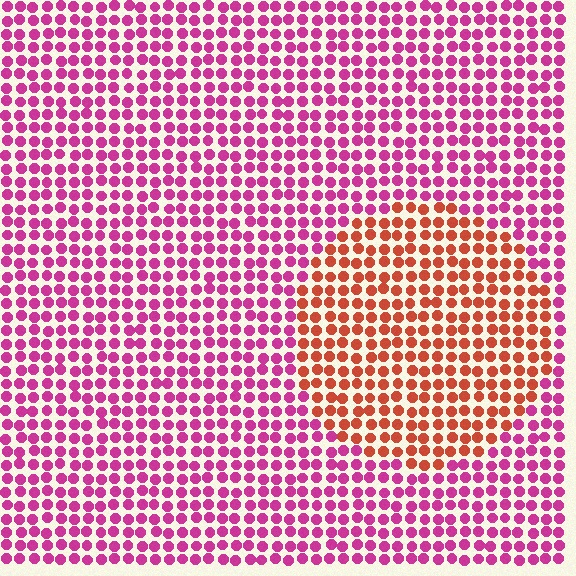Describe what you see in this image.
The image is filled with small magenta elements in a uniform arrangement. A circle-shaped region is visible where the elements are tinted to a slightly different hue, forming a subtle color boundary.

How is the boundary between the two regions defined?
The boundary is defined purely by a slight shift in hue (about 48 degrees). Spacing, size, and orientation are identical on both sides.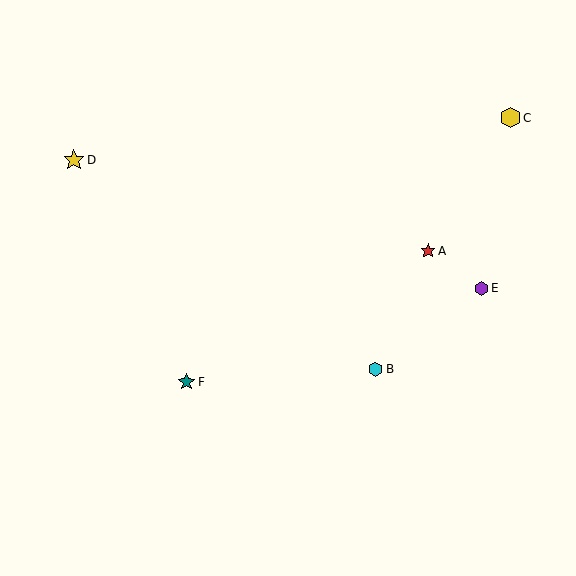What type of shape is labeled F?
Shape F is a teal star.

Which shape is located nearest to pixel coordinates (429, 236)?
The red star (labeled A) at (428, 251) is nearest to that location.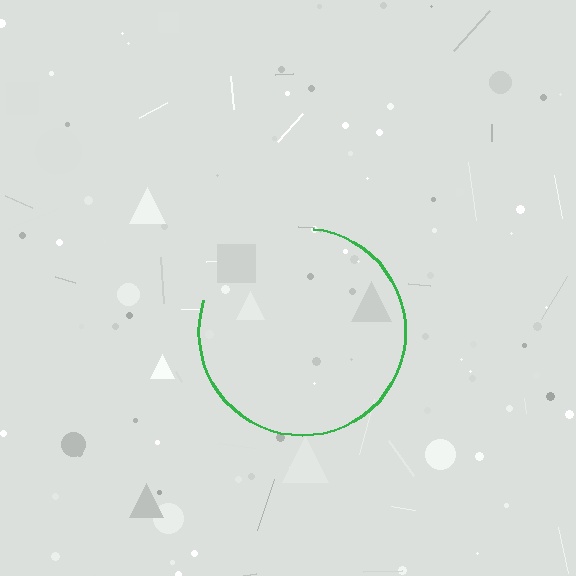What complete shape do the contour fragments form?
The contour fragments form a circle.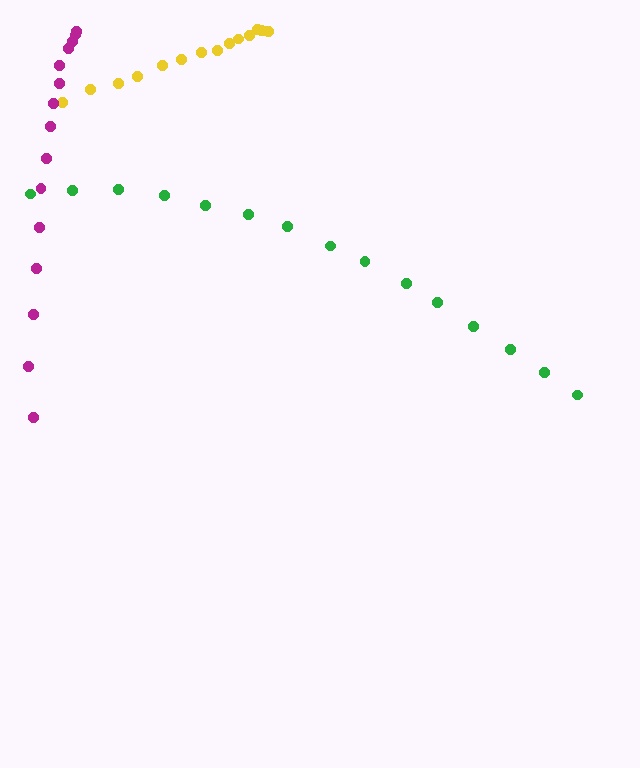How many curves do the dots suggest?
There are 3 distinct paths.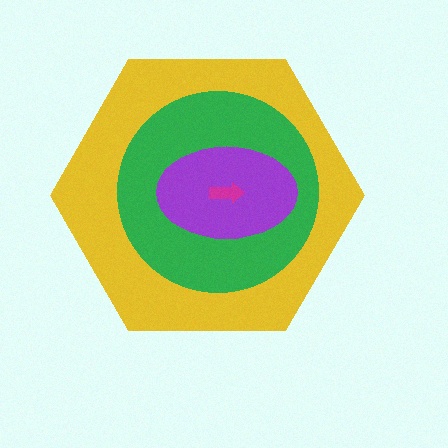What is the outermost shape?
The yellow hexagon.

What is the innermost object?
The magenta arrow.